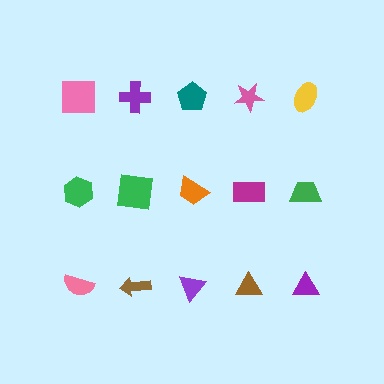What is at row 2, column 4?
A magenta rectangle.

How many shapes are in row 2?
5 shapes.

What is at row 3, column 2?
A brown arrow.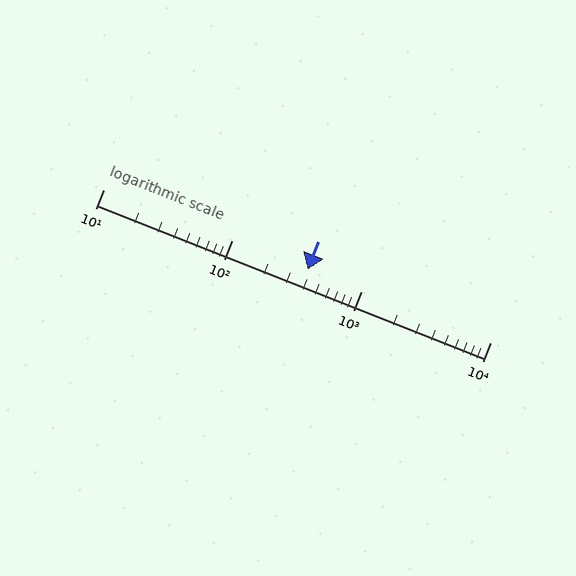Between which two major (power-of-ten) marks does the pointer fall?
The pointer is between 100 and 1000.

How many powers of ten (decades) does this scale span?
The scale spans 3 decades, from 10 to 10000.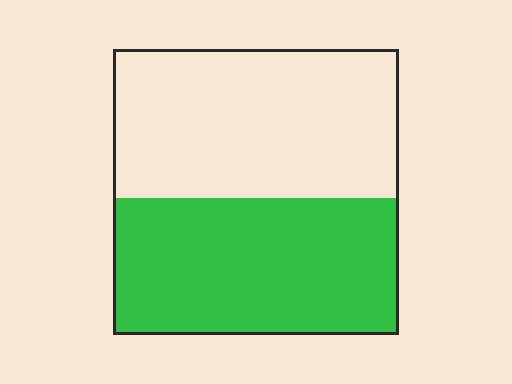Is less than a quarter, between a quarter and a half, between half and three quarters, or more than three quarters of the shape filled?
Between a quarter and a half.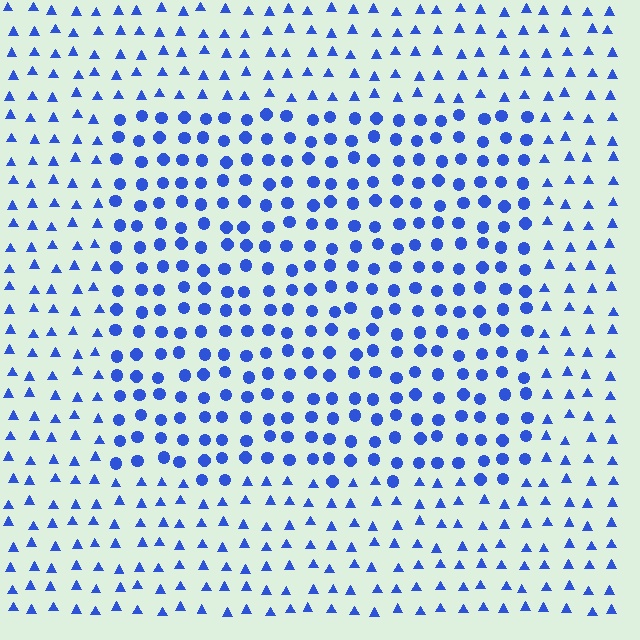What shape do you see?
I see a rectangle.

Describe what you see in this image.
The image is filled with small blue elements arranged in a uniform grid. A rectangle-shaped region contains circles, while the surrounding area contains triangles. The boundary is defined purely by the change in element shape.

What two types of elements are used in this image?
The image uses circles inside the rectangle region and triangles outside it.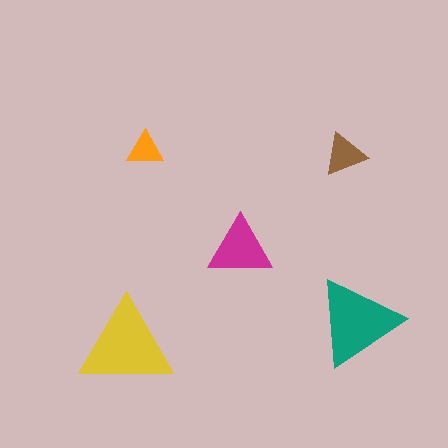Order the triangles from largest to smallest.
the yellow one, the teal one, the magenta one, the brown one, the orange one.